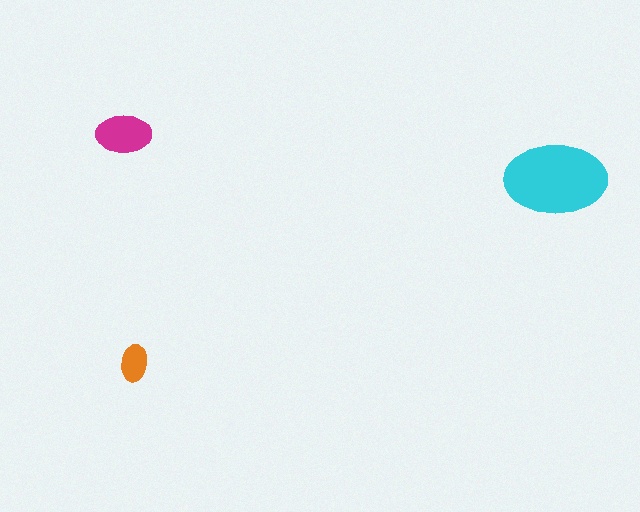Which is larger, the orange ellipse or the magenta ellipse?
The magenta one.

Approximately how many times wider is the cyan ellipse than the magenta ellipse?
About 2 times wider.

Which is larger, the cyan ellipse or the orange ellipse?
The cyan one.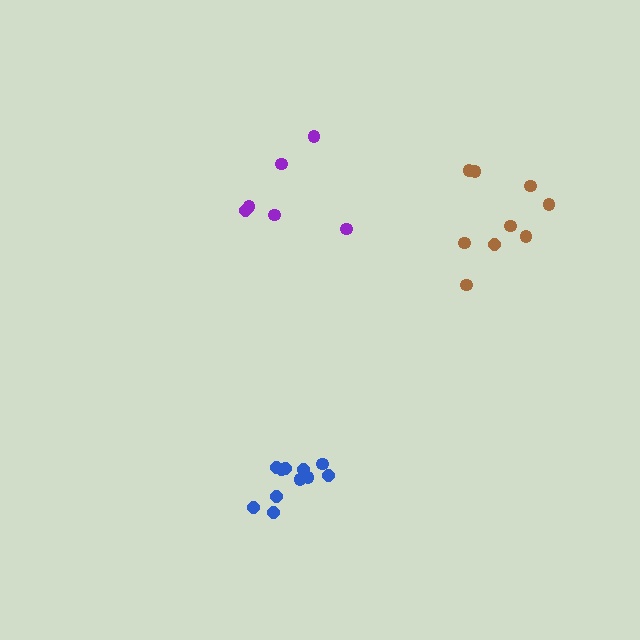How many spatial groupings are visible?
There are 3 spatial groupings.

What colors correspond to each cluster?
The clusters are colored: blue, purple, brown.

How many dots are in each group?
Group 1: 11 dots, Group 2: 6 dots, Group 3: 9 dots (26 total).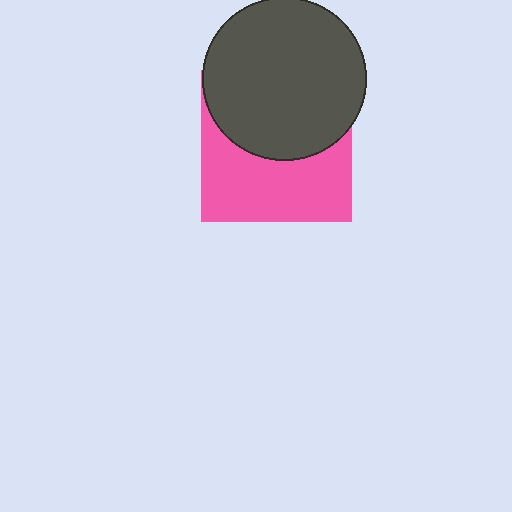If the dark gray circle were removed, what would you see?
You would see the complete pink square.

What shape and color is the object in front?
The object in front is a dark gray circle.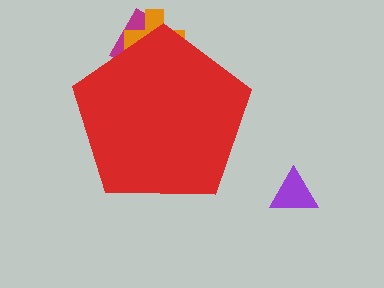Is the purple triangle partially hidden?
No, the purple triangle is fully visible.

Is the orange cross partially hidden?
Yes, the orange cross is partially hidden behind the red pentagon.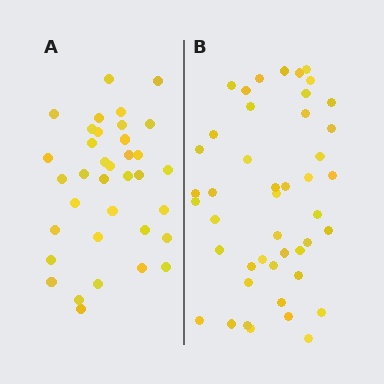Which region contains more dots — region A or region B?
Region B (the right region) has more dots.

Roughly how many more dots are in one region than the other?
Region B has roughly 8 or so more dots than region A.